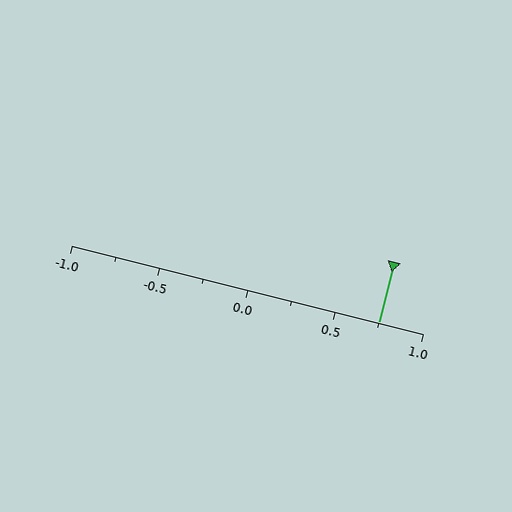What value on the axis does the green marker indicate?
The marker indicates approximately 0.75.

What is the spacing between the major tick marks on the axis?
The major ticks are spaced 0.5 apart.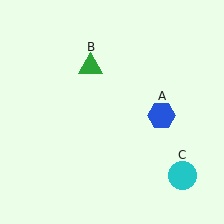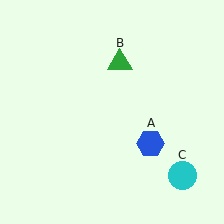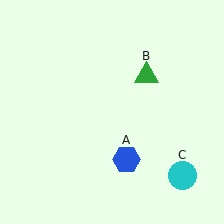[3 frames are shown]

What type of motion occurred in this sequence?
The blue hexagon (object A), green triangle (object B) rotated clockwise around the center of the scene.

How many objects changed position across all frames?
2 objects changed position: blue hexagon (object A), green triangle (object B).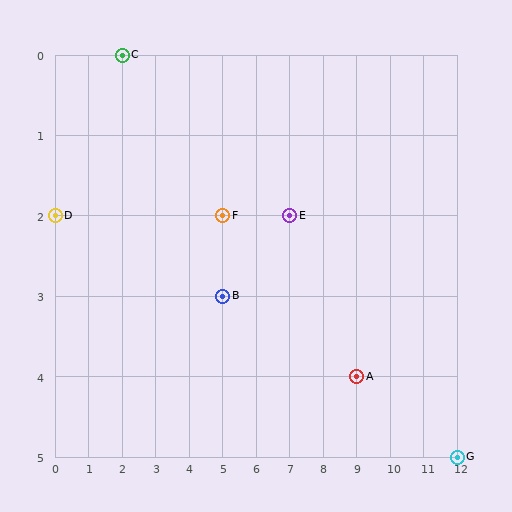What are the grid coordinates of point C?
Point C is at grid coordinates (2, 0).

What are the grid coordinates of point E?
Point E is at grid coordinates (7, 2).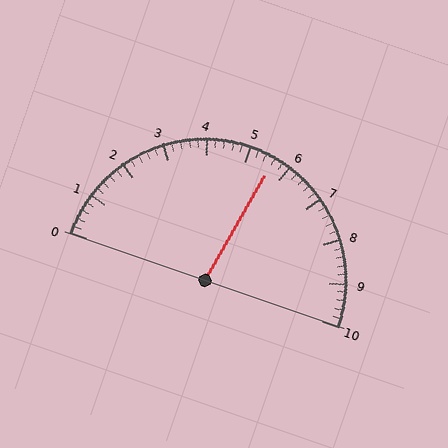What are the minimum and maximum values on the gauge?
The gauge ranges from 0 to 10.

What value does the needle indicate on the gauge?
The needle indicates approximately 5.6.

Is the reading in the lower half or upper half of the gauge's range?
The reading is in the upper half of the range (0 to 10).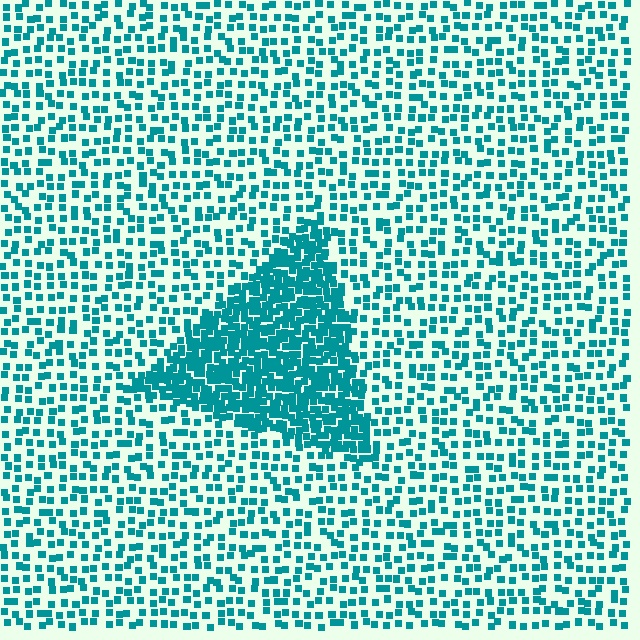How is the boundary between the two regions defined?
The boundary is defined by a change in element density (approximately 2.7x ratio). All elements are the same color, size, and shape.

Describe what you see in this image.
The image contains small teal elements arranged at two different densities. A triangle-shaped region is visible where the elements are more densely packed than the surrounding area.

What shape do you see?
I see a triangle.